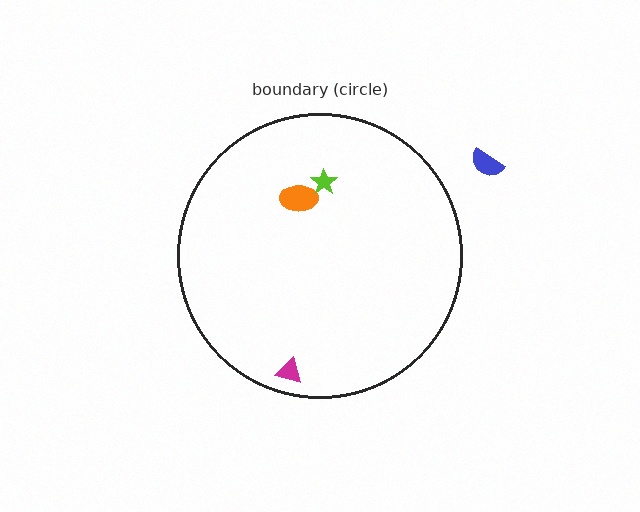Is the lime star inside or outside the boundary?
Inside.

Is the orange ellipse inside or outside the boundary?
Inside.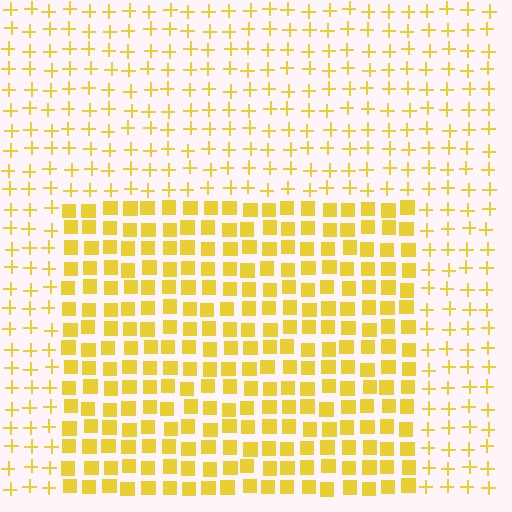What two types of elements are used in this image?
The image uses squares inside the rectangle region and plus signs outside it.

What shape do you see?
I see a rectangle.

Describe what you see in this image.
The image is filled with small yellow elements arranged in a uniform grid. A rectangle-shaped region contains squares, while the surrounding area contains plus signs. The boundary is defined purely by the change in element shape.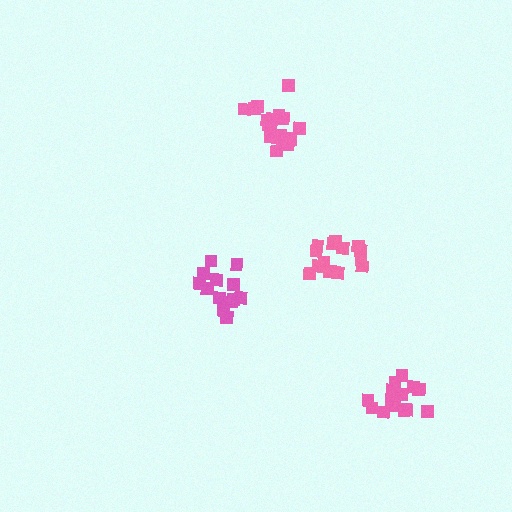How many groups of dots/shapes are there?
There are 4 groups.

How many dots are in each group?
Group 1: 13 dots, Group 2: 14 dots, Group 3: 14 dots, Group 4: 17 dots (58 total).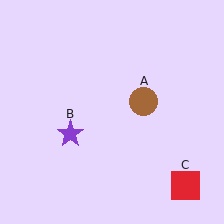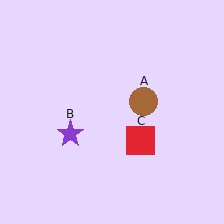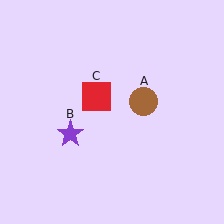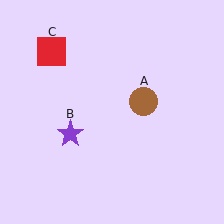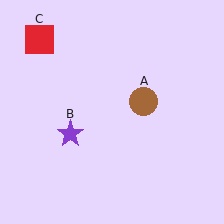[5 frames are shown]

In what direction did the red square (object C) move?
The red square (object C) moved up and to the left.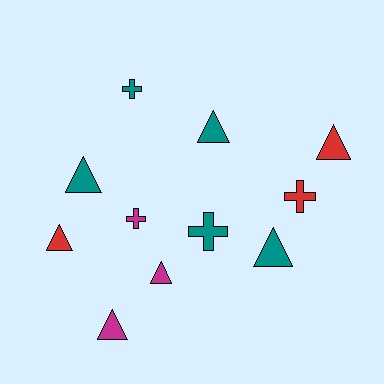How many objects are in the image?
There are 11 objects.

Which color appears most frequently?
Teal, with 5 objects.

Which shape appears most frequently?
Triangle, with 7 objects.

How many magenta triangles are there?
There are 2 magenta triangles.